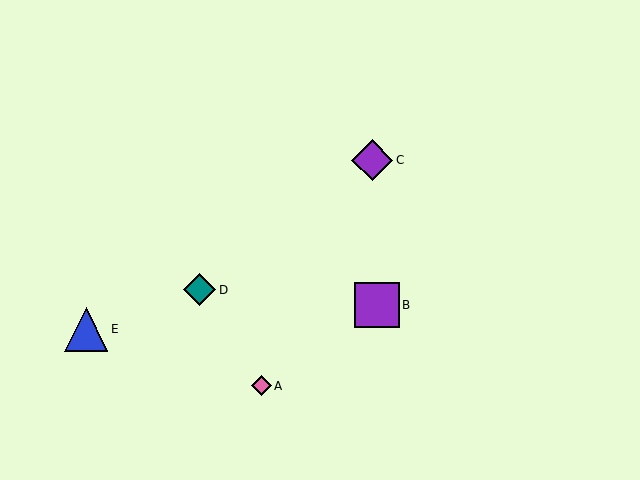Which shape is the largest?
The purple square (labeled B) is the largest.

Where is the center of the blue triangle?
The center of the blue triangle is at (86, 329).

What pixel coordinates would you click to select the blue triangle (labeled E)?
Click at (86, 329) to select the blue triangle E.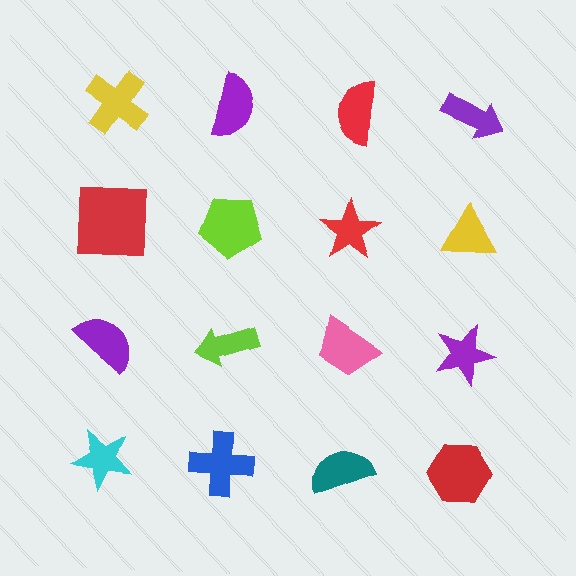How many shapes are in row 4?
4 shapes.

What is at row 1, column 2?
A purple semicircle.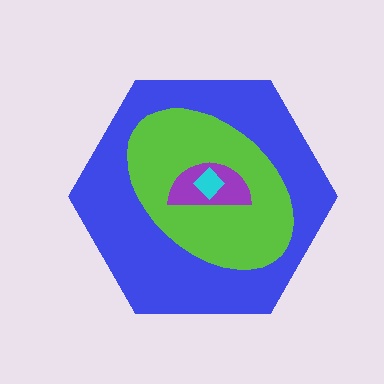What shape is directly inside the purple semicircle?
The cyan diamond.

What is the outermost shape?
The blue hexagon.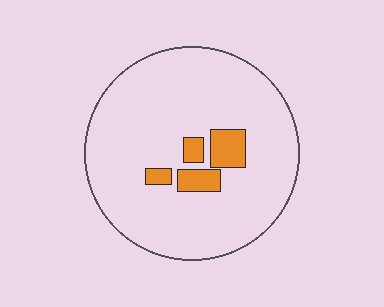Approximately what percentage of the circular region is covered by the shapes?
Approximately 10%.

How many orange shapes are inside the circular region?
4.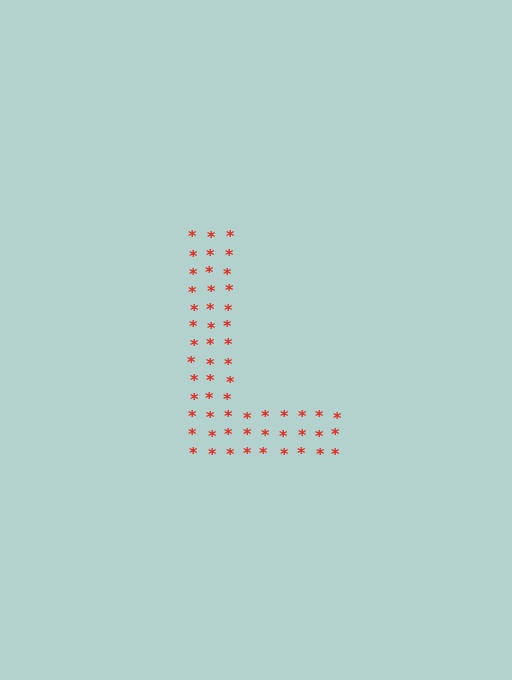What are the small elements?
The small elements are asterisks.